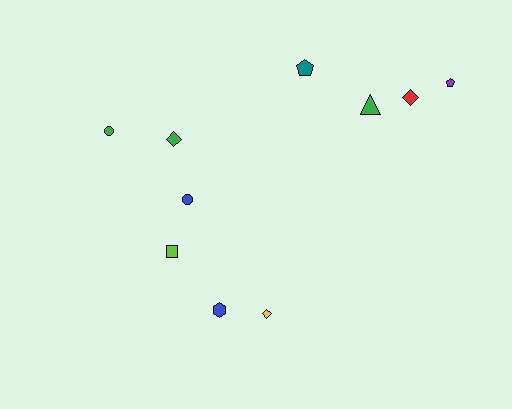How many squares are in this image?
There is 1 square.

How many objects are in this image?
There are 10 objects.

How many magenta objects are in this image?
There are no magenta objects.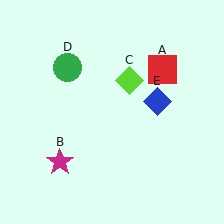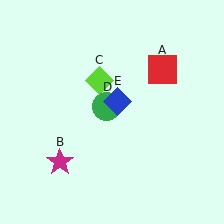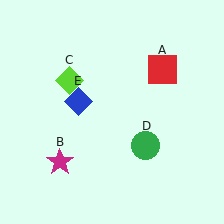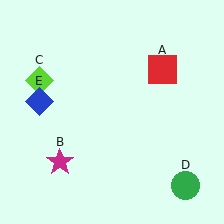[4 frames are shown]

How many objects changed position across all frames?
3 objects changed position: lime diamond (object C), green circle (object D), blue diamond (object E).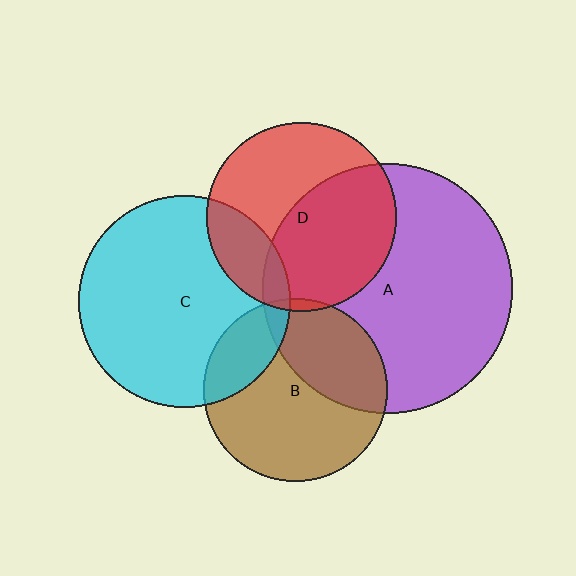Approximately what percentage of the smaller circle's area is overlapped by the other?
Approximately 20%.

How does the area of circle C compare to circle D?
Approximately 1.3 times.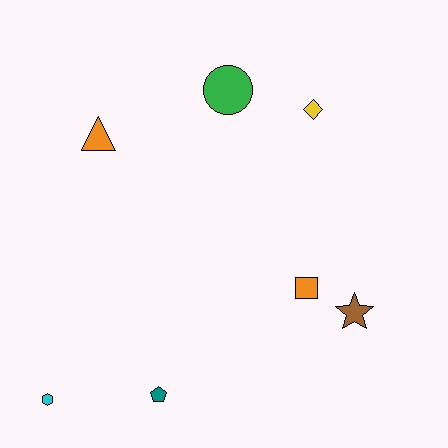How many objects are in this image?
There are 7 objects.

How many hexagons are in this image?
There is 1 hexagon.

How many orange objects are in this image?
There are 2 orange objects.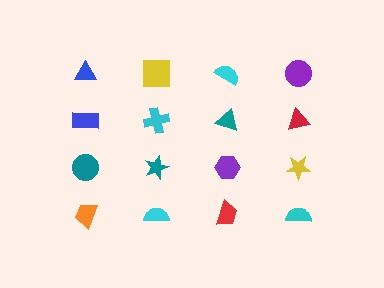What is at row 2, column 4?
A red triangle.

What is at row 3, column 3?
A purple hexagon.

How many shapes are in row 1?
4 shapes.